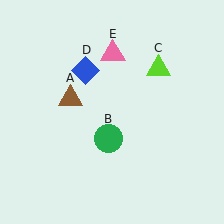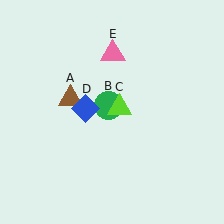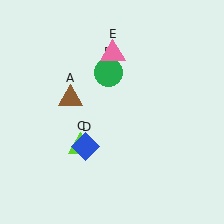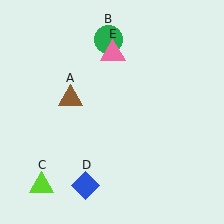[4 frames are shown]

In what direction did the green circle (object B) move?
The green circle (object B) moved up.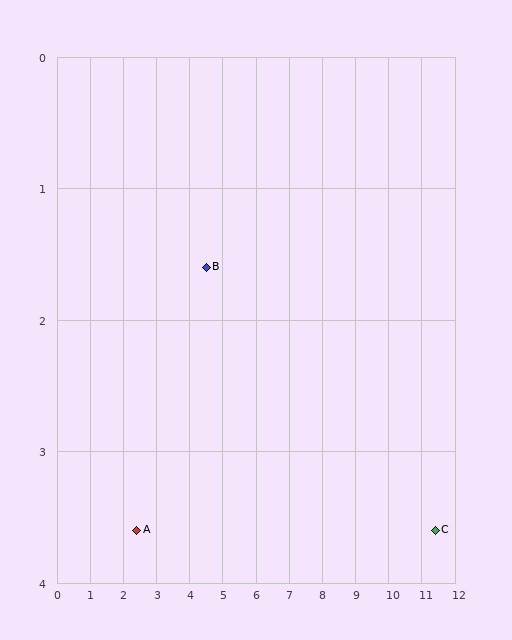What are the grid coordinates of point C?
Point C is at approximately (11.4, 3.6).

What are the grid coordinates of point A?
Point A is at approximately (2.4, 3.6).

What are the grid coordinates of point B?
Point B is at approximately (4.5, 1.6).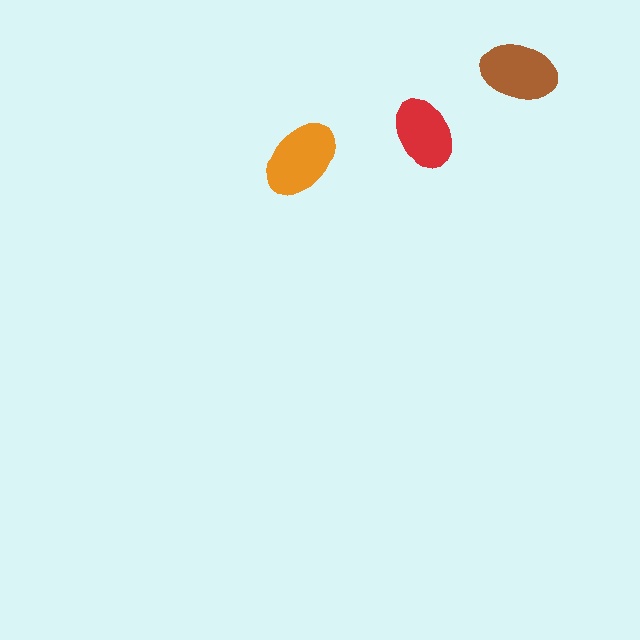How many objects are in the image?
There are 3 objects in the image.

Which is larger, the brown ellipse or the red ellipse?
The brown one.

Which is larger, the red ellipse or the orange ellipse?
The orange one.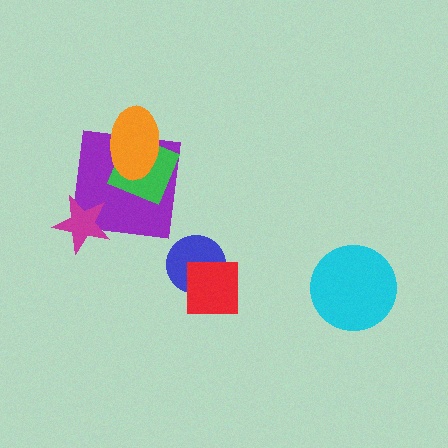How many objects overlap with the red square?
1 object overlaps with the red square.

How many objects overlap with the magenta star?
1 object overlaps with the magenta star.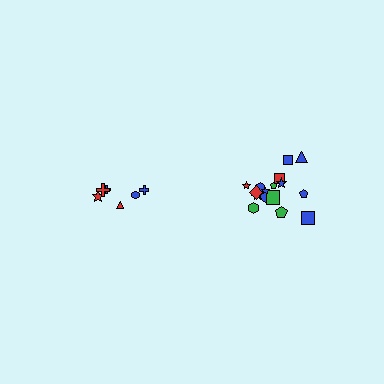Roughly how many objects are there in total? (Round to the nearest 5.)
Roughly 25 objects in total.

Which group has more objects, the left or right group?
The right group.